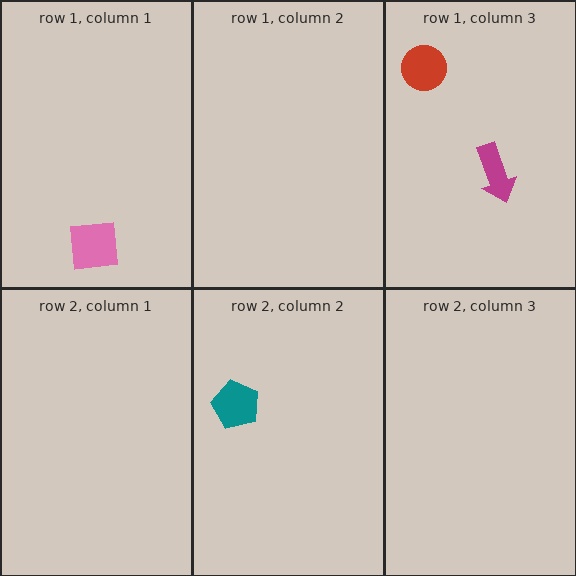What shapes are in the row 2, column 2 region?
The teal pentagon.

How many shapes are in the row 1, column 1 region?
1.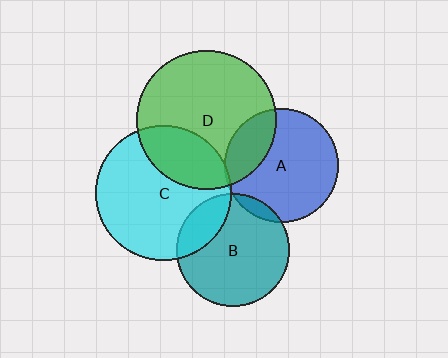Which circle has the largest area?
Circle D (green).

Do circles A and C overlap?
Yes.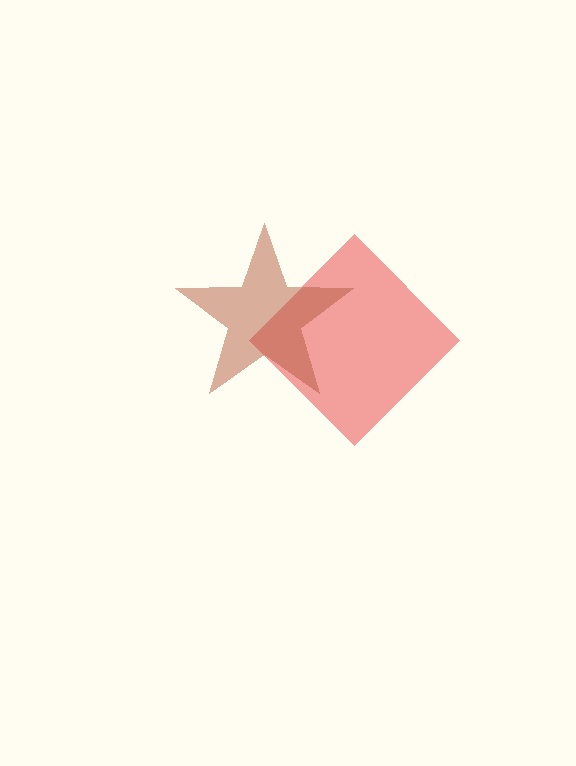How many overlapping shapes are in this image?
There are 2 overlapping shapes in the image.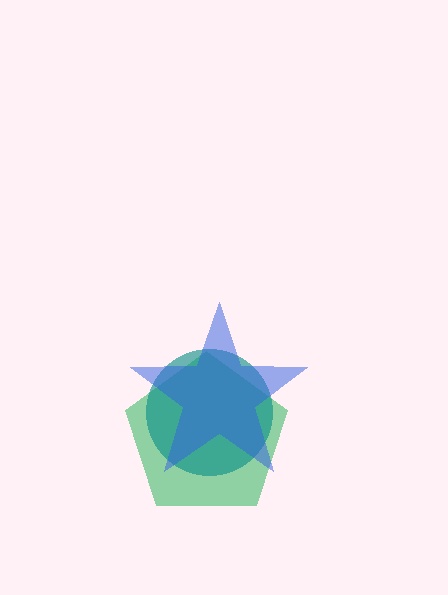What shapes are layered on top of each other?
The layered shapes are: a green pentagon, a teal circle, a blue star.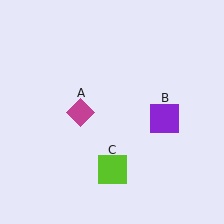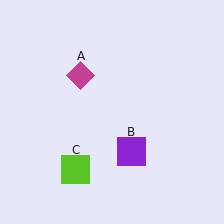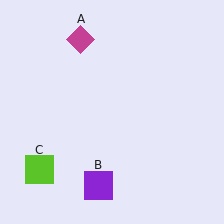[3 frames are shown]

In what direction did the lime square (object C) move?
The lime square (object C) moved left.